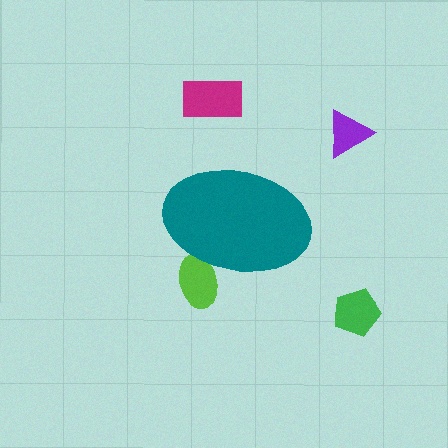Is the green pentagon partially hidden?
No, the green pentagon is fully visible.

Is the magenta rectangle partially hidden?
No, the magenta rectangle is fully visible.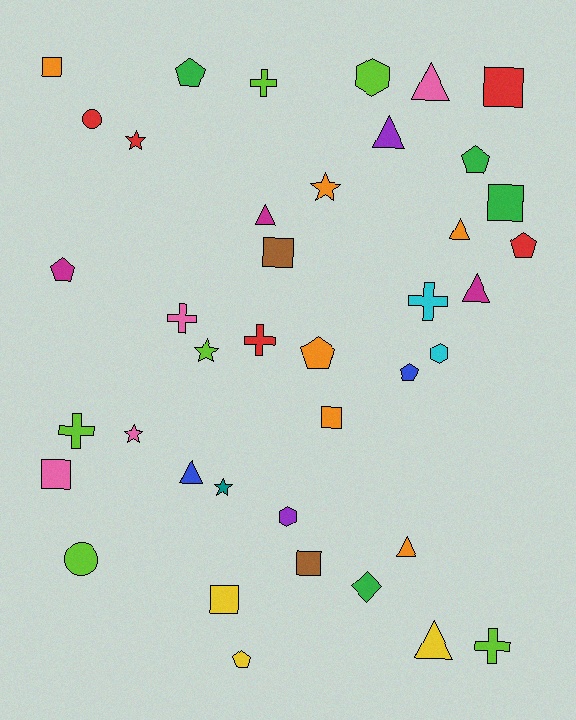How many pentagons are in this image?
There are 7 pentagons.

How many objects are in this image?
There are 40 objects.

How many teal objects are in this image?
There is 1 teal object.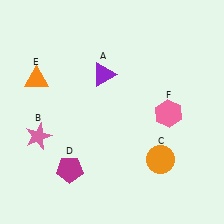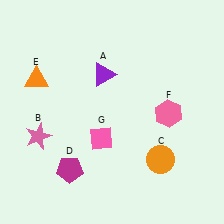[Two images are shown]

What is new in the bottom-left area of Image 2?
A pink diamond (G) was added in the bottom-left area of Image 2.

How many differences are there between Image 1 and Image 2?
There is 1 difference between the two images.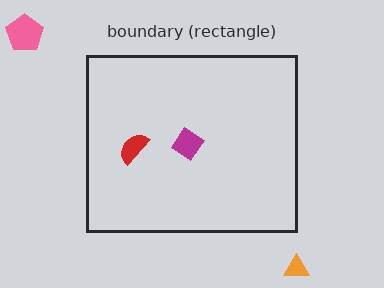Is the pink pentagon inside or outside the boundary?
Outside.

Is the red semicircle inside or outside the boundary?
Inside.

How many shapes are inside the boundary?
2 inside, 2 outside.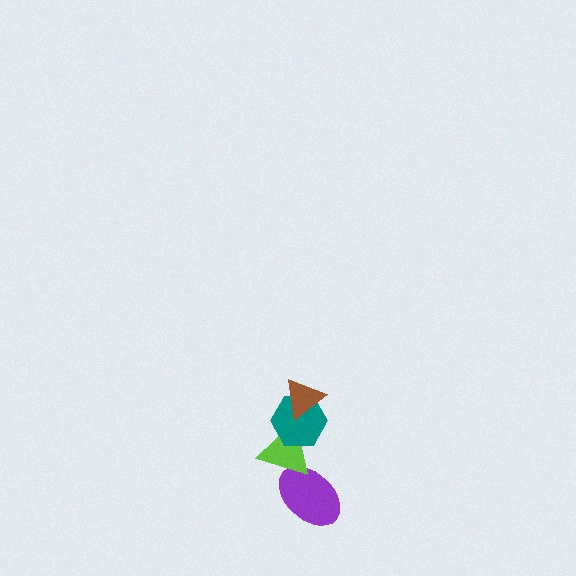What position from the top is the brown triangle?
The brown triangle is 1st from the top.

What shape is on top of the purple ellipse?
The lime triangle is on top of the purple ellipse.